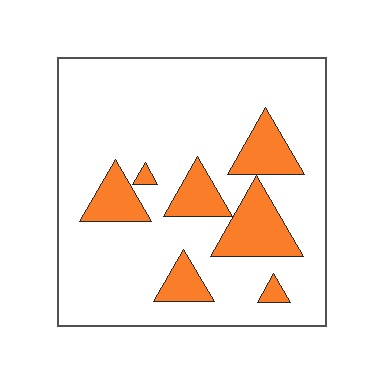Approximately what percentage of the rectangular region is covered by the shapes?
Approximately 20%.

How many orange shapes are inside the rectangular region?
7.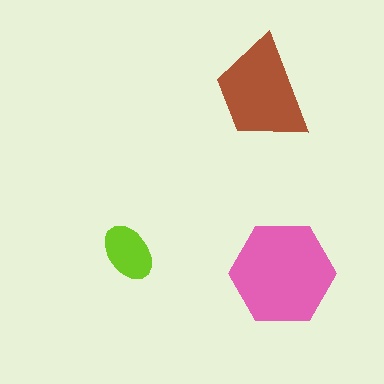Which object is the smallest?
The lime ellipse.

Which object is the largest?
The pink hexagon.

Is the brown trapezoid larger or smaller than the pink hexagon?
Smaller.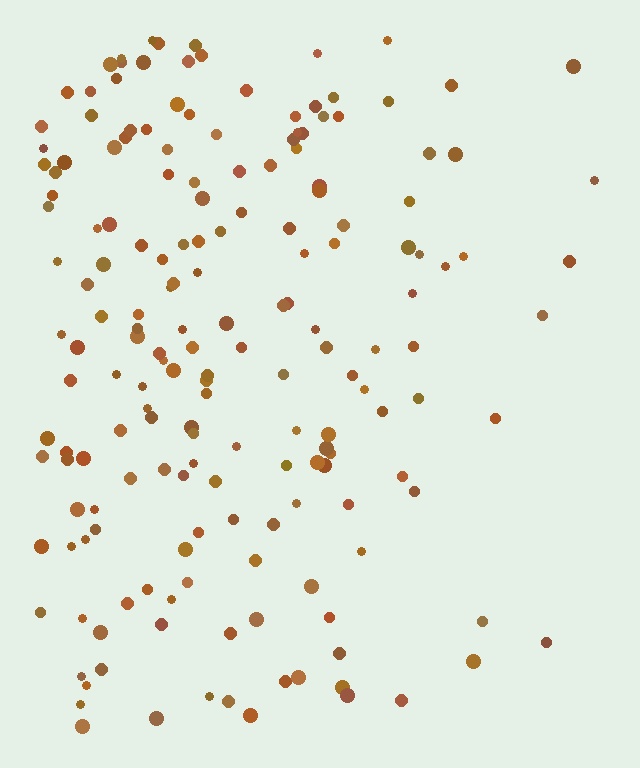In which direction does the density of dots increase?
From right to left, with the left side densest.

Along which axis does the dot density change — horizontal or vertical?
Horizontal.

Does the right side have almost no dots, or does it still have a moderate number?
Still a moderate number, just noticeably fewer than the left.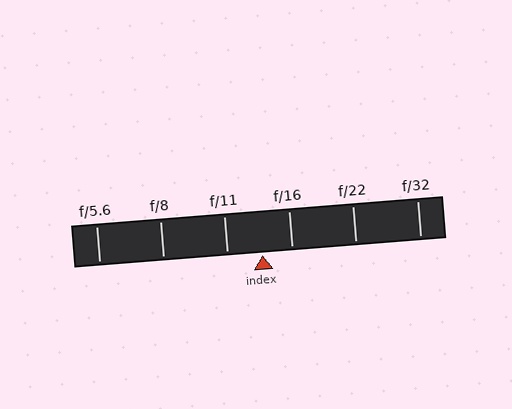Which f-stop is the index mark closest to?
The index mark is closest to f/16.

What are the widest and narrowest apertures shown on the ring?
The widest aperture shown is f/5.6 and the narrowest is f/32.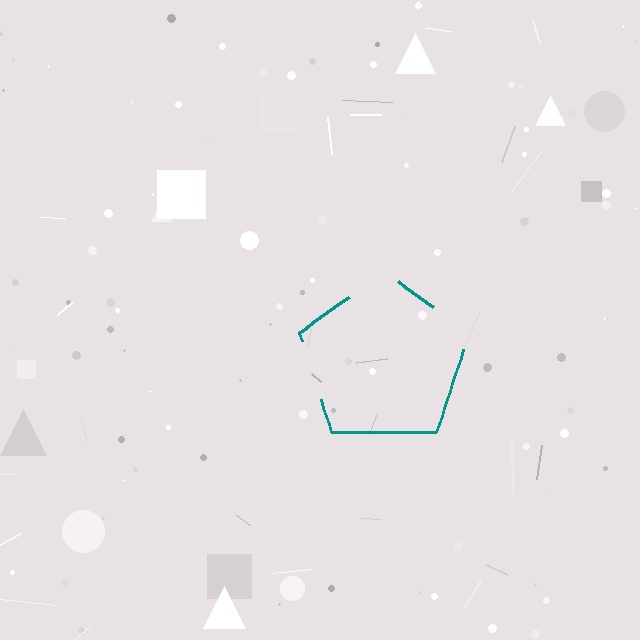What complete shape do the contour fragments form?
The contour fragments form a pentagon.